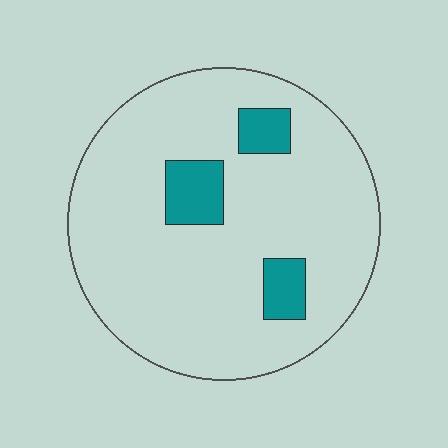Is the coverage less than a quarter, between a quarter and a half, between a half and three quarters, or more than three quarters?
Less than a quarter.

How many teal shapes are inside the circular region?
3.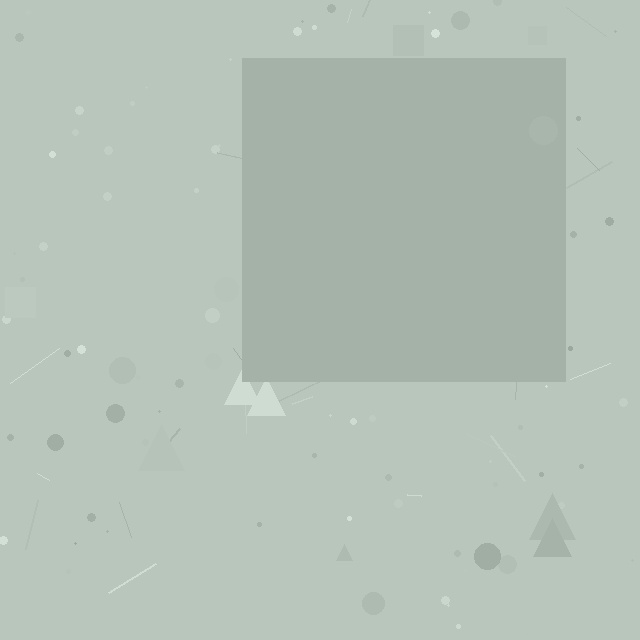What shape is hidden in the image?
A square is hidden in the image.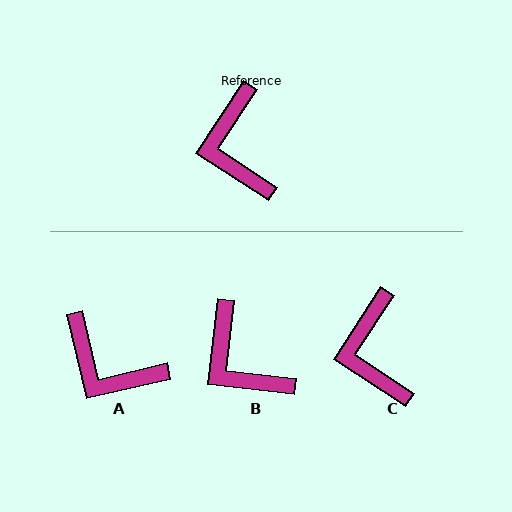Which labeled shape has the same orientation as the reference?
C.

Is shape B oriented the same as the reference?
No, it is off by about 27 degrees.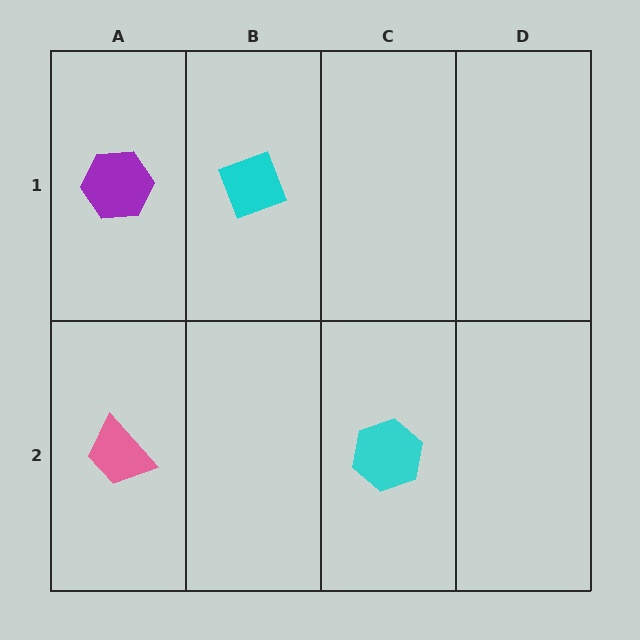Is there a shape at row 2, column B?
No, that cell is empty.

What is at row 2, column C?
A cyan hexagon.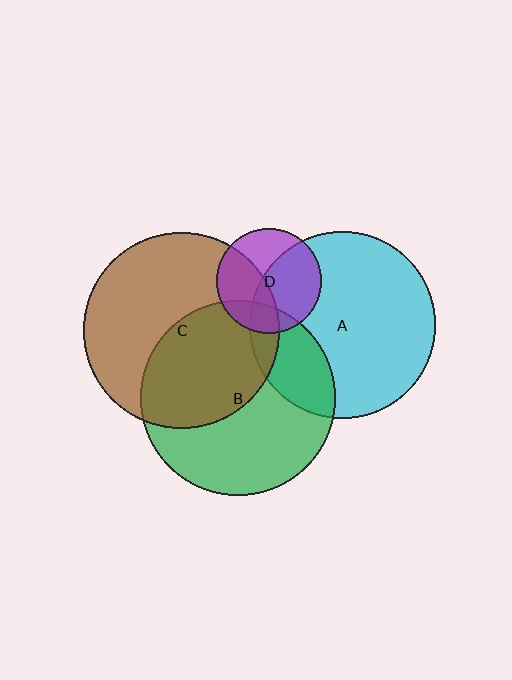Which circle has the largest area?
Circle C (brown).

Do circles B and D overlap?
Yes.